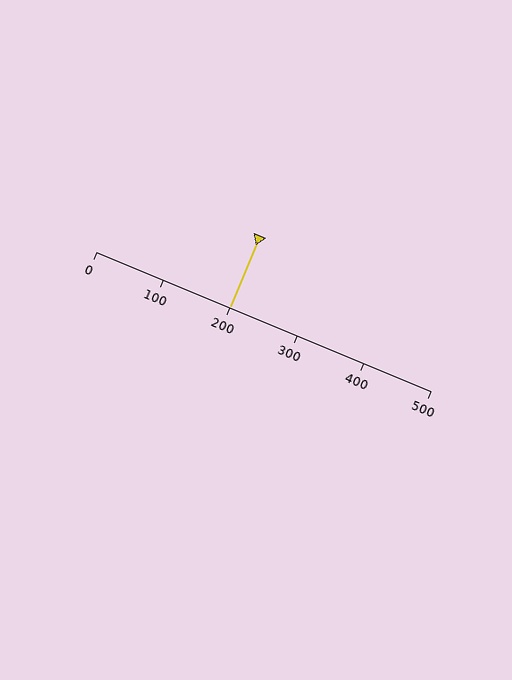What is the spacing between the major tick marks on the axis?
The major ticks are spaced 100 apart.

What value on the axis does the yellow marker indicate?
The marker indicates approximately 200.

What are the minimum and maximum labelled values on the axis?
The axis runs from 0 to 500.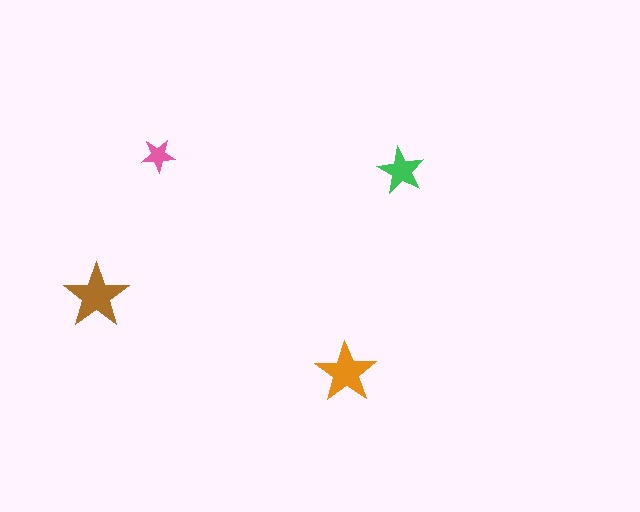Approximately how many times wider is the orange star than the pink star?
About 2 times wider.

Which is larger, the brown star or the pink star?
The brown one.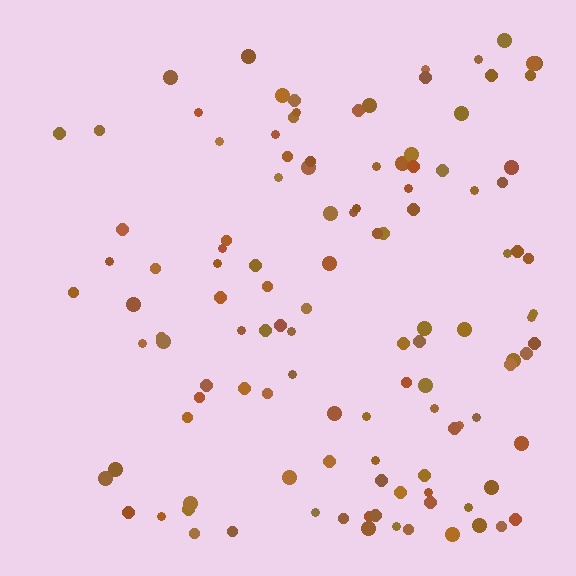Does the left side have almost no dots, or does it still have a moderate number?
Still a moderate number, just noticeably fewer than the right.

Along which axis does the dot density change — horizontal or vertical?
Horizontal.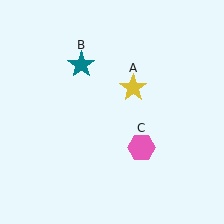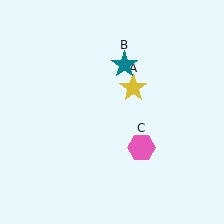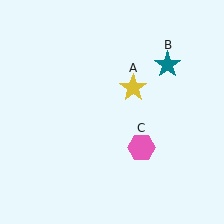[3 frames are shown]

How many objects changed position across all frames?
1 object changed position: teal star (object B).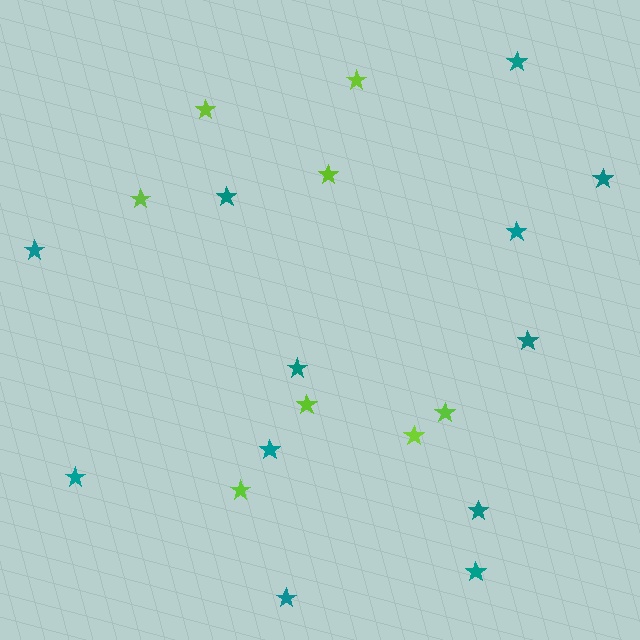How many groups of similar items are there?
There are 2 groups: one group of lime stars (8) and one group of teal stars (12).